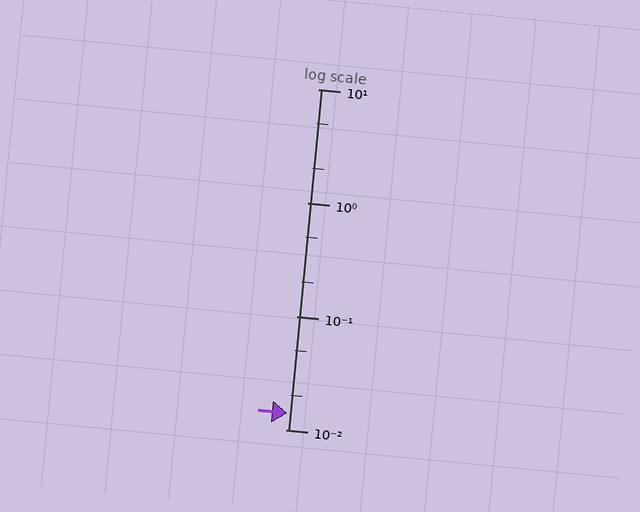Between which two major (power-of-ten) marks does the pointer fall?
The pointer is between 0.01 and 0.1.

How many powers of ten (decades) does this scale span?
The scale spans 3 decades, from 0.01 to 10.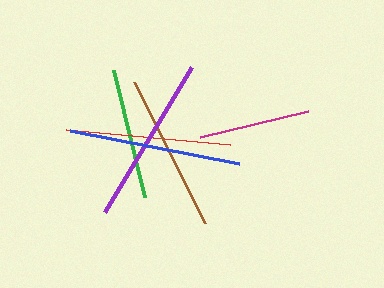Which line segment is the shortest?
The magenta line is the shortest at approximately 111 pixels.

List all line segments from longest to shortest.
From longest to shortest: blue, purple, red, brown, green, magenta.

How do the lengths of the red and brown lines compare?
The red and brown lines are approximately the same length.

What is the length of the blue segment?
The blue segment is approximately 172 pixels long.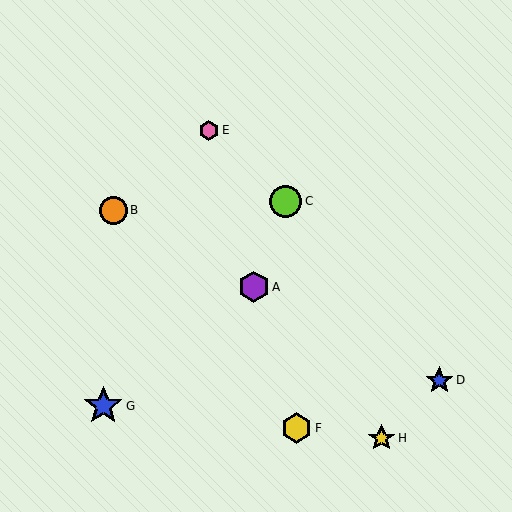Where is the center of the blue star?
The center of the blue star is at (439, 380).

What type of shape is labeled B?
Shape B is an orange circle.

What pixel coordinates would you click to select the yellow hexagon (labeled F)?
Click at (297, 428) to select the yellow hexagon F.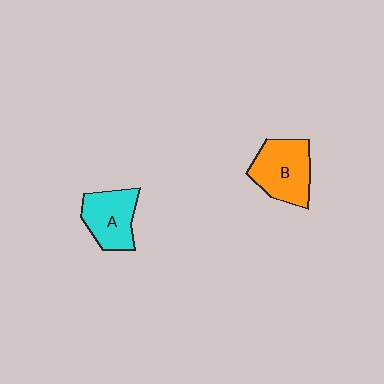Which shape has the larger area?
Shape B (orange).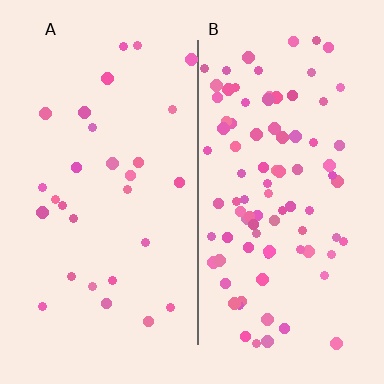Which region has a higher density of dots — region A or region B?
B (the right).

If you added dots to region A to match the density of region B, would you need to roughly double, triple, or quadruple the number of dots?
Approximately triple.